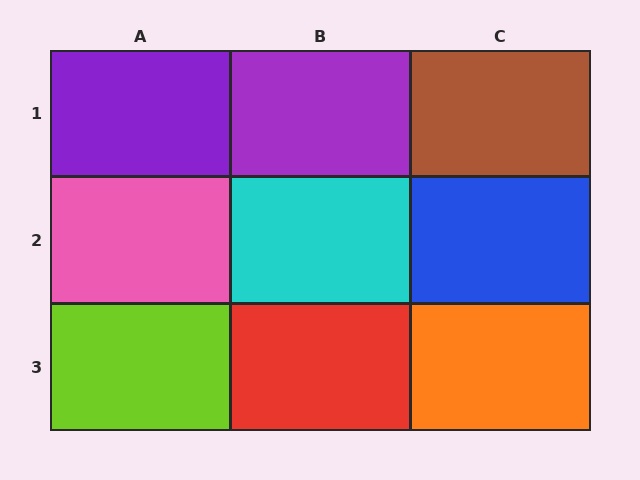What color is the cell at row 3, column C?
Orange.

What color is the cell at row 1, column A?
Purple.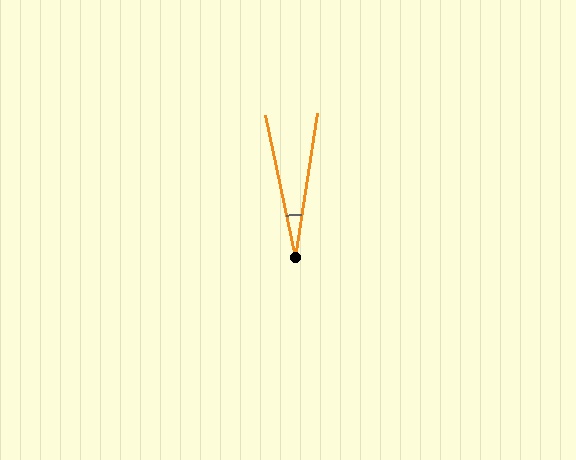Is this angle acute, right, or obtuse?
It is acute.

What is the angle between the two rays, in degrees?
Approximately 21 degrees.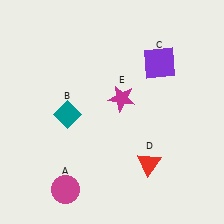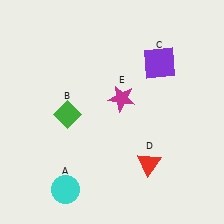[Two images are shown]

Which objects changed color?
A changed from magenta to cyan. B changed from teal to green.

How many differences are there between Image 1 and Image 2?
There are 2 differences between the two images.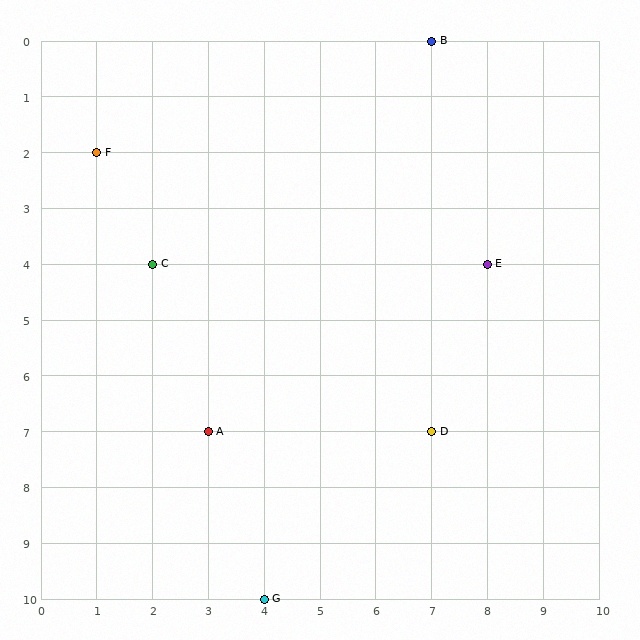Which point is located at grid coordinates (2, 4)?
Point C is at (2, 4).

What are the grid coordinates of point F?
Point F is at grid coordinates (1, 2).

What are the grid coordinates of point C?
Point C is at grid coordinates (2, 4).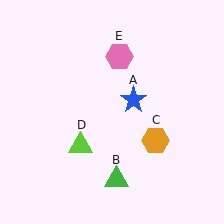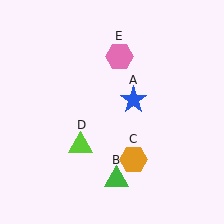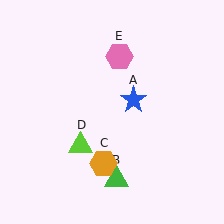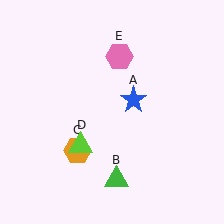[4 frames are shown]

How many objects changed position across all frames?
1 object changed position: orange hexagon (object C).